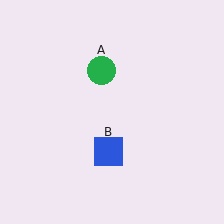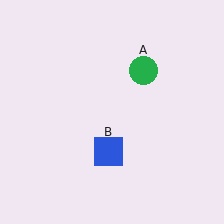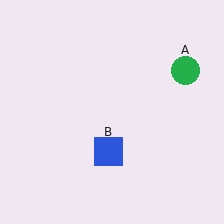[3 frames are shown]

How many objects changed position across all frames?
1 object changed position: green circle (object A).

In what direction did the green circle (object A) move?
The green circle (object A) moved right.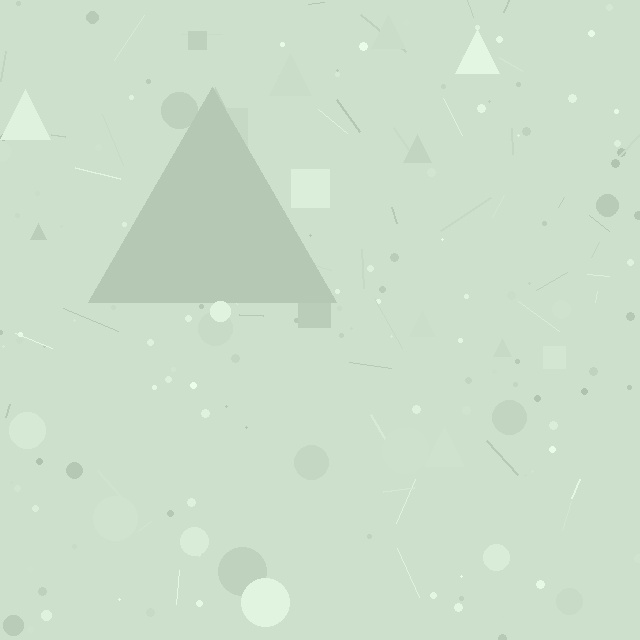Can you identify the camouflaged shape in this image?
The camouflaged shape is a triangle.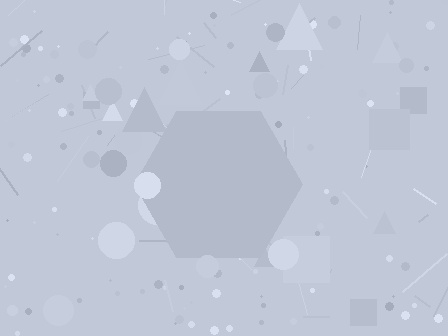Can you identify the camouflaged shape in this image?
The camouflaged shape is a hexagon.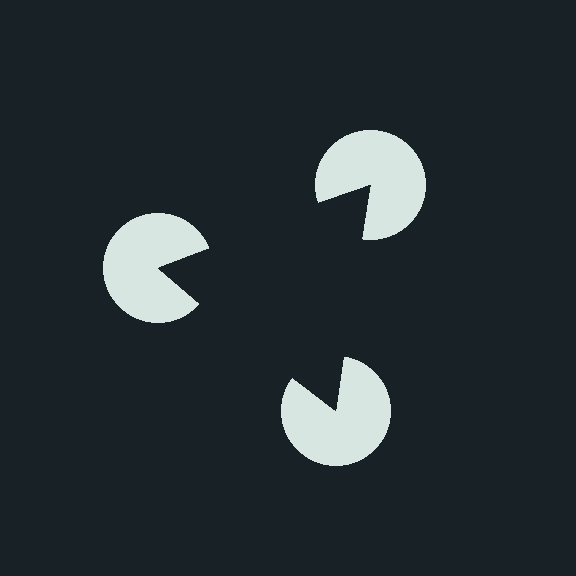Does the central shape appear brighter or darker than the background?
It typically appears slightly darker than the background, even though no actual brightness change is drawn.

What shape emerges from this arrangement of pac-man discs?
An illusory triangle — its edges are inferred from the aligned wedge cuts in the pac-man discs, not physically drawn.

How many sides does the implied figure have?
3 sides.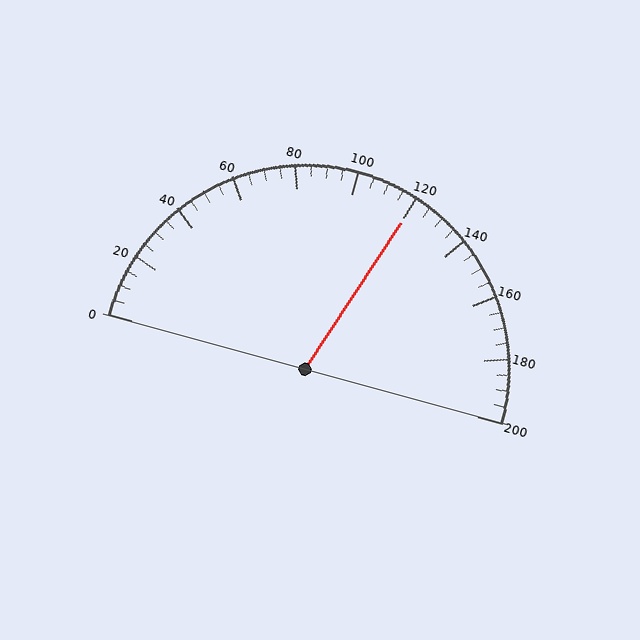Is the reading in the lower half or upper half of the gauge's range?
The reading is in the upper half of the range (0 to 200).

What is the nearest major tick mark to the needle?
The nearest major tick mark is 120.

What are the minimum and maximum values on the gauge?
The gauge ranges from 0 to 200.